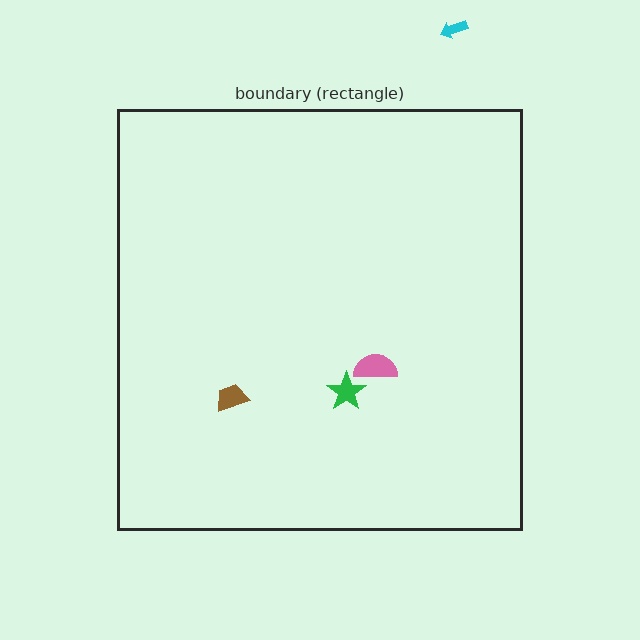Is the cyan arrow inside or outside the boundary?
Outside.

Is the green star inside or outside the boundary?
Inside.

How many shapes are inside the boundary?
3 inside, 1 outside.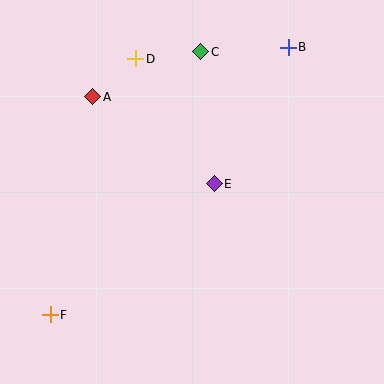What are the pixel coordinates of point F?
Point F is at (50, 315).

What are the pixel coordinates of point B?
Point B is at (288, 47).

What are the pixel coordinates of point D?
Point D is at (136, 59).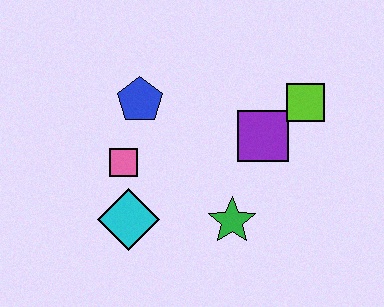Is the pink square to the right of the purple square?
No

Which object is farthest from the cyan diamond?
The lime square is farthest from the cyan diamond.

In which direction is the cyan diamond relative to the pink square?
The cyan diamond is below the pink square.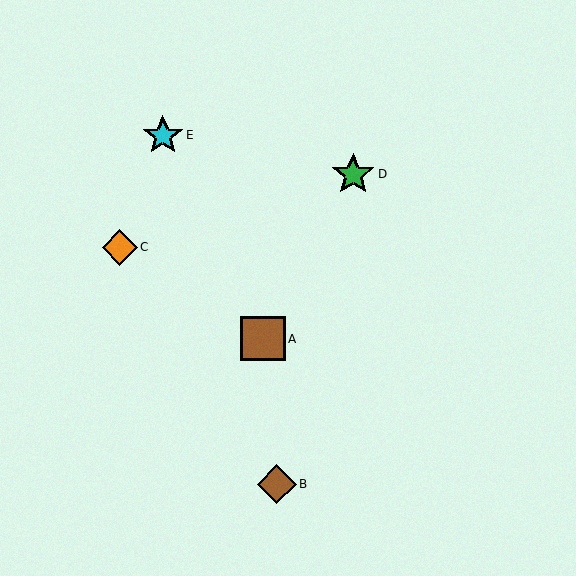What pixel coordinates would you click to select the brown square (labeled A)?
Click at (263, 339) to select the brown square A.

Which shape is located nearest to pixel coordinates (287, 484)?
The brown diamond (labeled B) at (277, 484) is nearest to that location.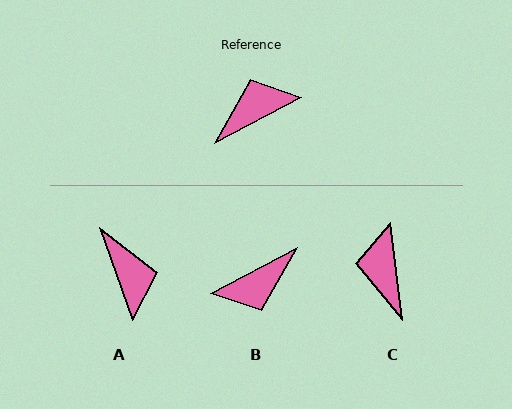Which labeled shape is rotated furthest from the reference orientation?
B, about 180 degrees away.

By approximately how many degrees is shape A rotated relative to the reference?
Approximately 98 degrees clockwise.